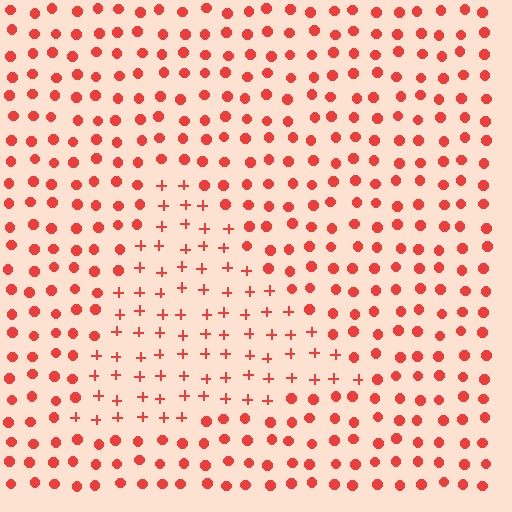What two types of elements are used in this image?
The image uses plus signs inside the triangle region and circles outside it.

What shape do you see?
I see a triangle.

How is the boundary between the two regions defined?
The boundary is defined by a change in element shape: plus signs inside vs. circles outside. All elements share the same color and spacing.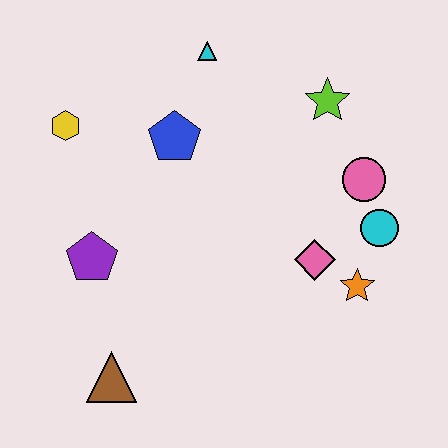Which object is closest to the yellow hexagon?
The blue pentagon is closest to the yellow hexagon.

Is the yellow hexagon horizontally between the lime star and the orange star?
No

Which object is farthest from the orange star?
The yellow hexagon is farthest from the orange star.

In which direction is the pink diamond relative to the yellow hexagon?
The pink diamond is to the right of the yellow hexagon.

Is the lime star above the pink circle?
Yes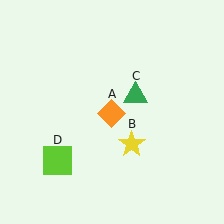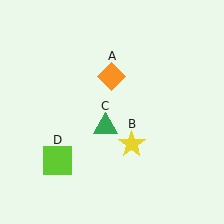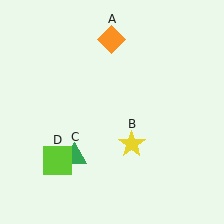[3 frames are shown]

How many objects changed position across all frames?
2 objects changed position: orange diamond (object A), green triangle (object C).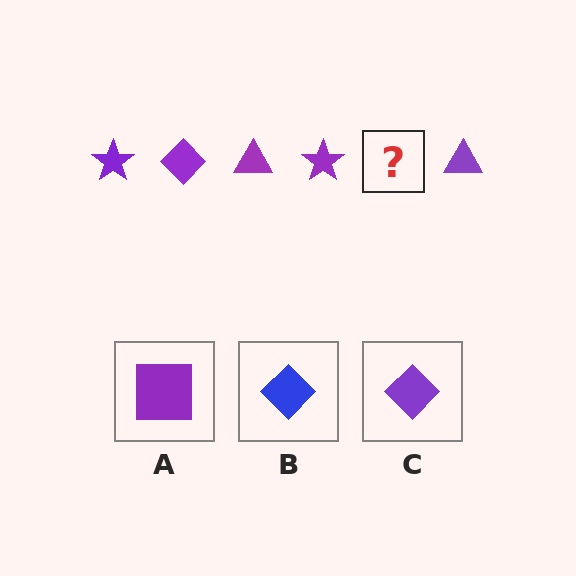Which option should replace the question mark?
Option C.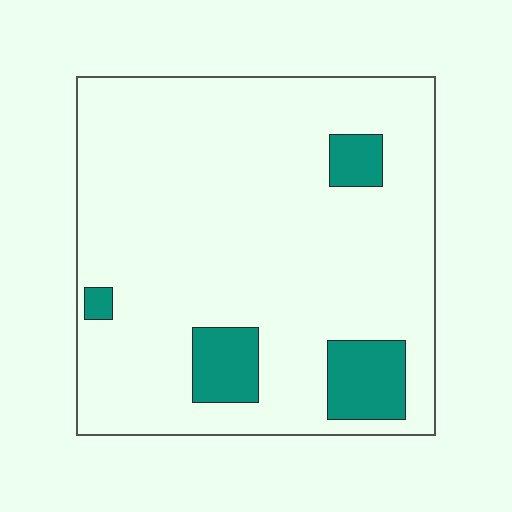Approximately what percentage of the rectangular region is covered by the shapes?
Approximately 10%.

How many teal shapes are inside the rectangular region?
4.